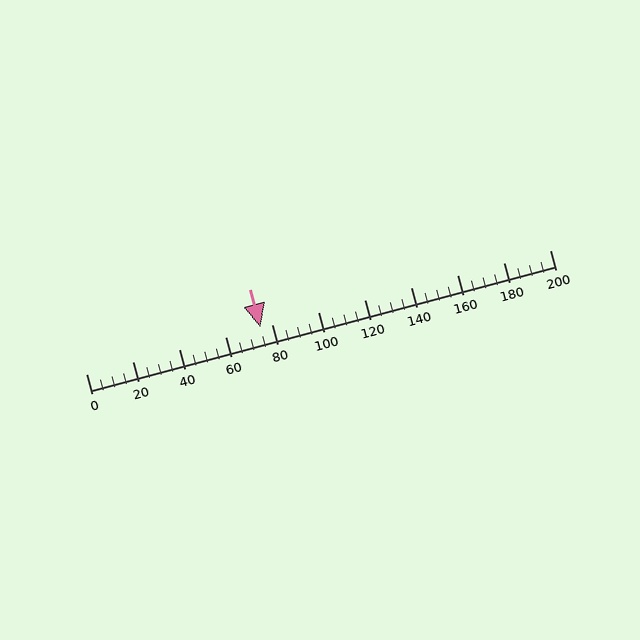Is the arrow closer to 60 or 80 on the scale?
The arrow is closer to 80.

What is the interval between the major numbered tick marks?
The major tick marks are spaced 20 units apart.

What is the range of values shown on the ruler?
The ruler shows values from 0 to 200.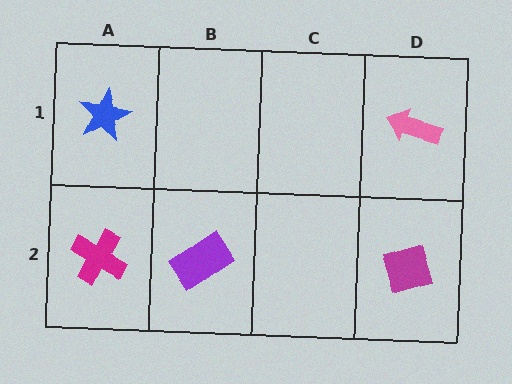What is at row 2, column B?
A purple rectangle.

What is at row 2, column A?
A magenta cross.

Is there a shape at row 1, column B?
No, that cell is empty.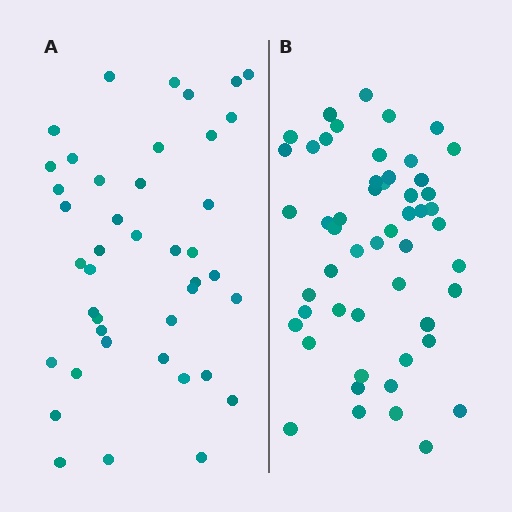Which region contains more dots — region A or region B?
Region B (the right region) has more dots.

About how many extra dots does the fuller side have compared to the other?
Region B has roughly 10 or so more dots than region A.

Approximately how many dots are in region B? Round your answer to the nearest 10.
About 50 dots. (The exact count is 52, which rounds to 50.)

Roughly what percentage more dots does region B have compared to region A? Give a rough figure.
About 25% more.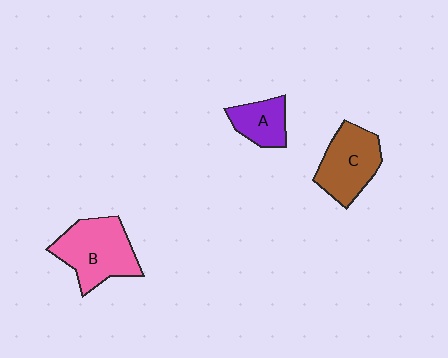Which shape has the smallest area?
Shape A (purple).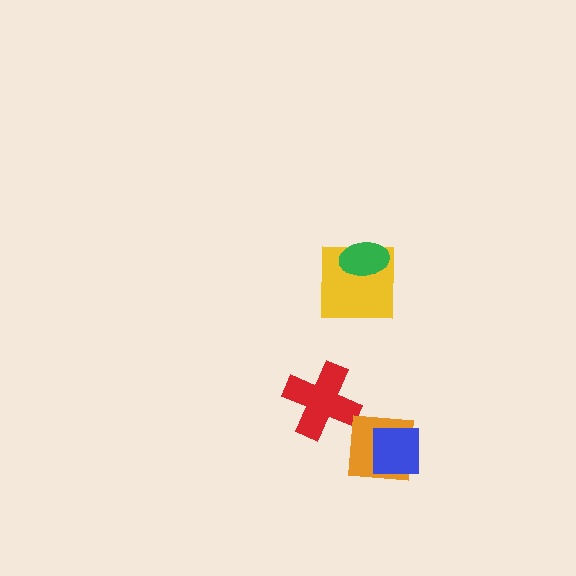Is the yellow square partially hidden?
Yes, it is partially covered by another shape.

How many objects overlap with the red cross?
0 objects overlap with the red cross.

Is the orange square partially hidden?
Yes, it is partially covered by another shape.